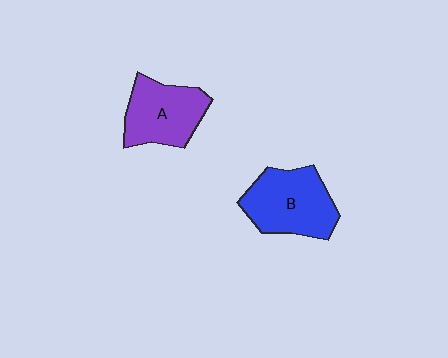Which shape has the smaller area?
Shape A (purple).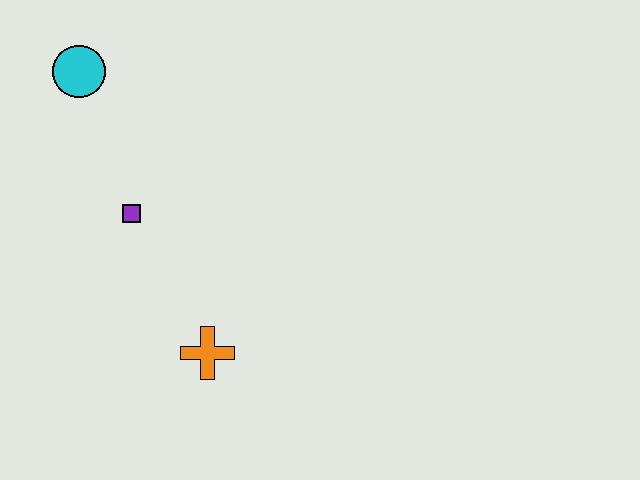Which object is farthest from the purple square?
The orange cross is farthest from the purple square.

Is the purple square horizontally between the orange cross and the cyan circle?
Yes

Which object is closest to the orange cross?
The purple square is closest to the orange cross.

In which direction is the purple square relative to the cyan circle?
The purple square is below the cyan circle.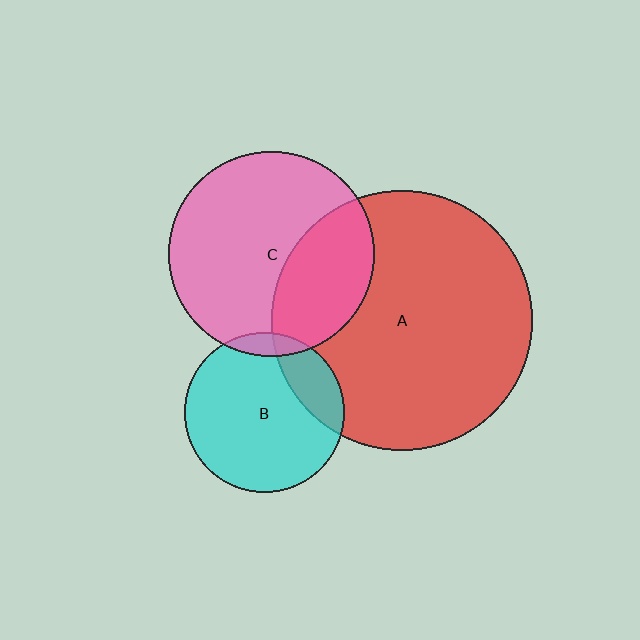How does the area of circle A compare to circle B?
Approximately 2.6 times.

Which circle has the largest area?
Circle A (red).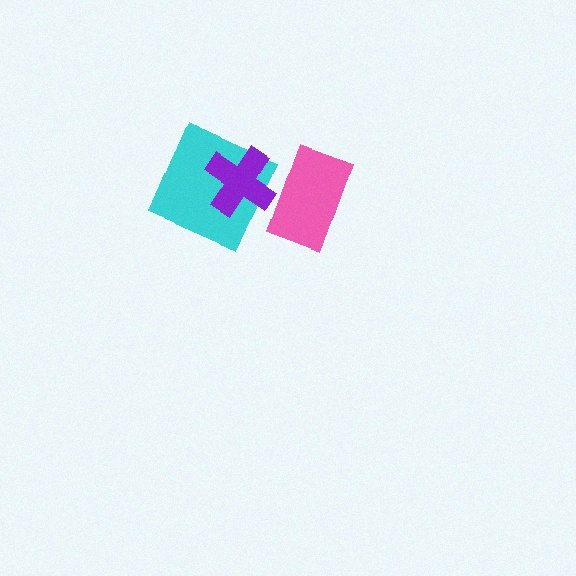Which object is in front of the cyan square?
The purple cross is in front of the cyan square.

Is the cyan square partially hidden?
Yes, it is partially covered by another shape.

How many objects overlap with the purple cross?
2 objects overlap with the purple cross.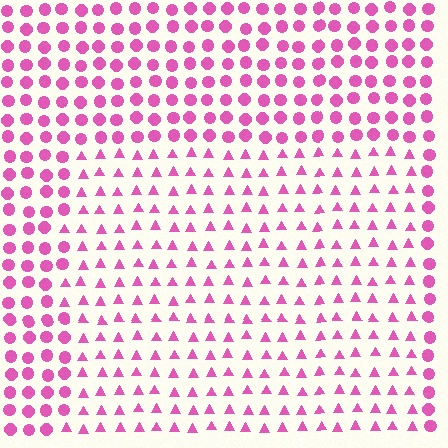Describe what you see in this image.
The image is filled with small pink elements arranged in a uniform grid. A rectangle-shaped region contains triangles, while the surrounding area contains circles. The boundary is defined purely by the change in element shape.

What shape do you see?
I see a rectangle.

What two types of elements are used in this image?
The image uses triangles inside the rectangle region and circles outside it.